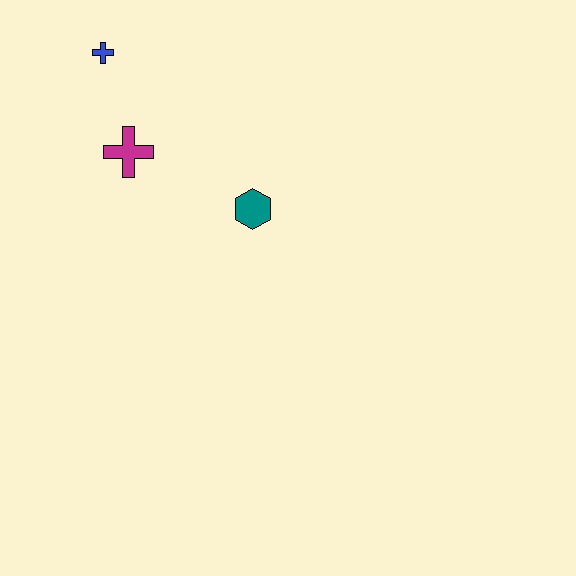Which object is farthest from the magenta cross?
The teal hexagon is farthest from the magenta cross.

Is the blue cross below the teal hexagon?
No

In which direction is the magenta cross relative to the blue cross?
The magenta cross is below the blue cross.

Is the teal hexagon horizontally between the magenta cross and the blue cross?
No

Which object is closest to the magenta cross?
The blue cross is closest to the magenta cross.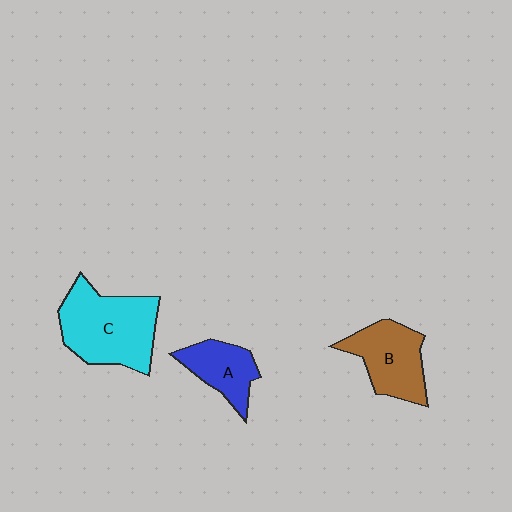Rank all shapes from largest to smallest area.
From largest to smallest: C (cyan), B (brown), A (blue).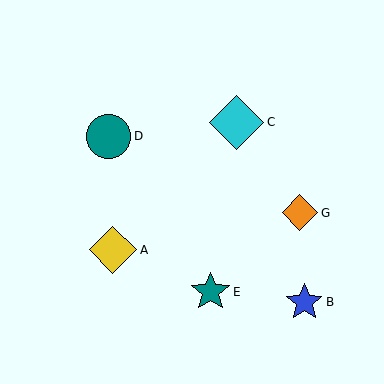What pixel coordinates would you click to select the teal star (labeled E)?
Click at (210, 292) to select the teal star E.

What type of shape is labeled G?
Shape G is an orange diamond.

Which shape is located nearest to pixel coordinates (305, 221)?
The orange diamond (labeled G) at (300, 213) is nearest to that location.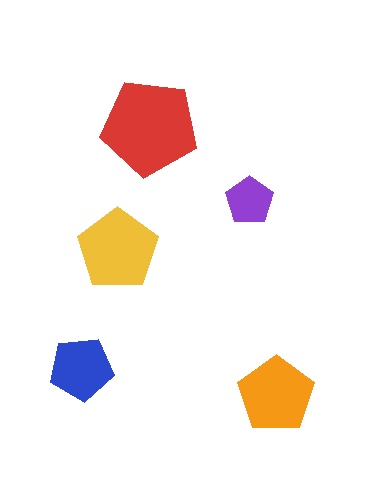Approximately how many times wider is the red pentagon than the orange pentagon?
About 1.5 times wider.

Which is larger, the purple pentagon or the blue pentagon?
The blue one.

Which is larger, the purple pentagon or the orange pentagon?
The orange one.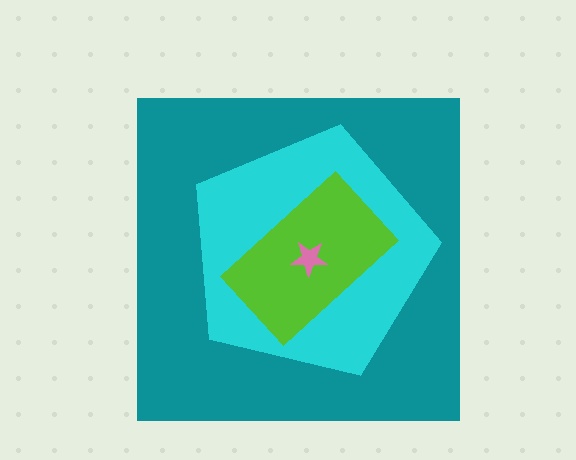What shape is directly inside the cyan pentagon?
The lime rectangle.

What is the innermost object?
The pink star.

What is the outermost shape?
The teal square.